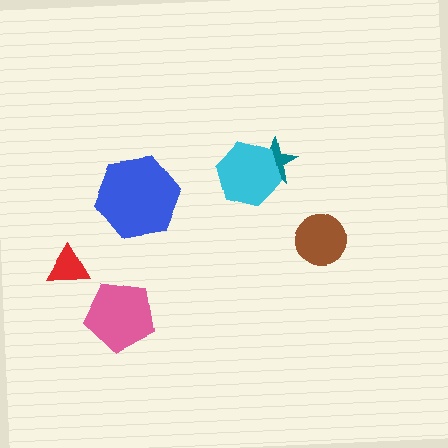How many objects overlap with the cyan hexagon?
1 object overlaps with the cyan hexagon.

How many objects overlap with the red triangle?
0 objects overlap with the red triangle.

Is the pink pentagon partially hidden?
No, no other shape covers it.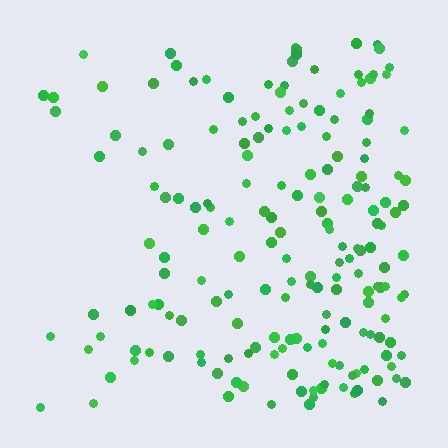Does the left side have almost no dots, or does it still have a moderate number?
Still a moderate number, just noticeably fewer than the right.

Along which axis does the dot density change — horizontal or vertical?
Horizontal.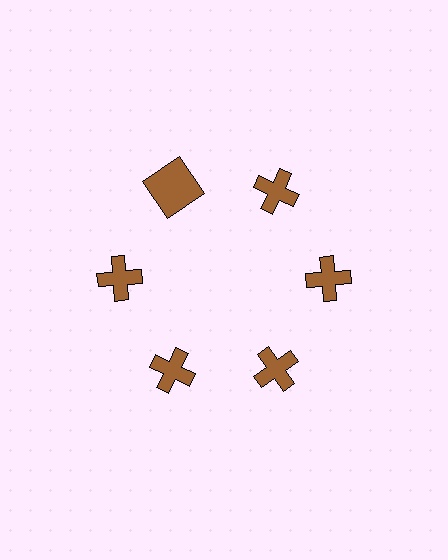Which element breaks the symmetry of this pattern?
The brown square at roughly the 11 o'clock position breaks the symmetry. All other shapes are brown crosses.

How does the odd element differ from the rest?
It has a different shape: square instead of cross.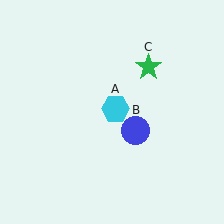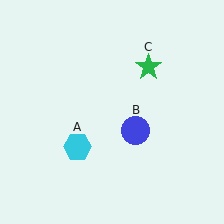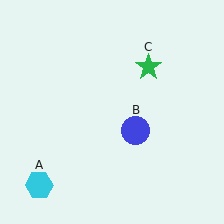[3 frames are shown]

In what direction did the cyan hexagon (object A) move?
The cyan hexagon (object A) moved down and to the left.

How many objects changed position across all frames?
1 object changed position: cyan hexagon (object A).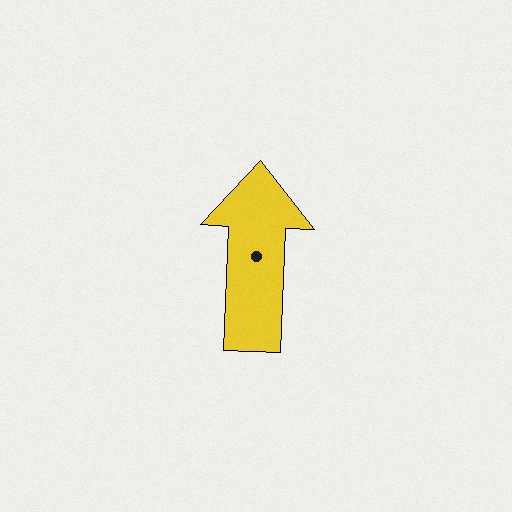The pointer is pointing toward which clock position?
Roughly 12 o'clock.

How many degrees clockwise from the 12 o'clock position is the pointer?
Approximately 3 degrees.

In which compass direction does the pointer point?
North.